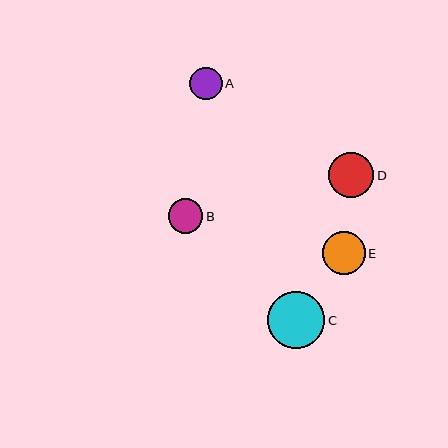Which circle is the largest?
Circle C is the largest with a size of approximately 57 pixels.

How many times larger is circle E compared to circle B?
Circle E is approximately 1.2 times the size of circle B.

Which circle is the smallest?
Circle A is the smallest with a size of approximately 32 pixels.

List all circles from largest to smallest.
From largest to smallest: C, D, E, B, A.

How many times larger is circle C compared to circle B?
Circle C is approximately 1.7 times the size of circle B.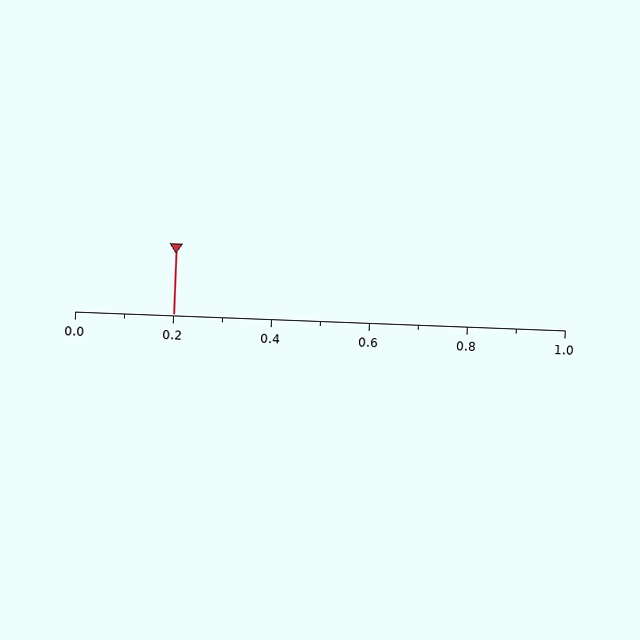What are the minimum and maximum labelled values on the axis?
The axis runs from 0.0 to 1.0.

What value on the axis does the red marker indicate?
The marker indicates approximately 0.2.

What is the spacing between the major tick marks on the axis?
The major ticks are spaced 0.2 apart.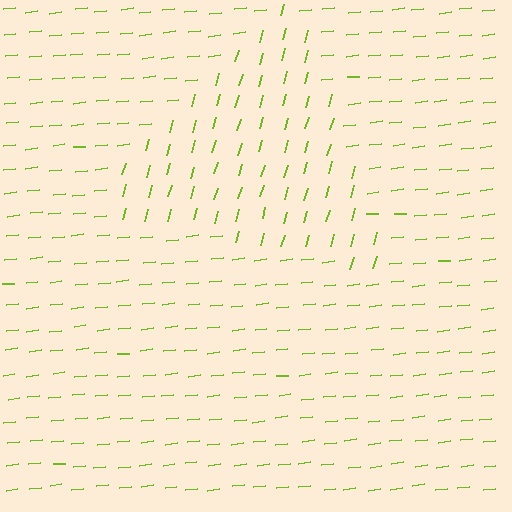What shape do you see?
I see a triangle.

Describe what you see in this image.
The image is filled with small lime line segments. A triangle region in the image has lines oriented differently from the surrounding lines, creating a visible texture boundary.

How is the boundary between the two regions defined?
The boundary is defined purely by a change in line orientation (approximately 67 degrees difference). All lines are the same color and thickness.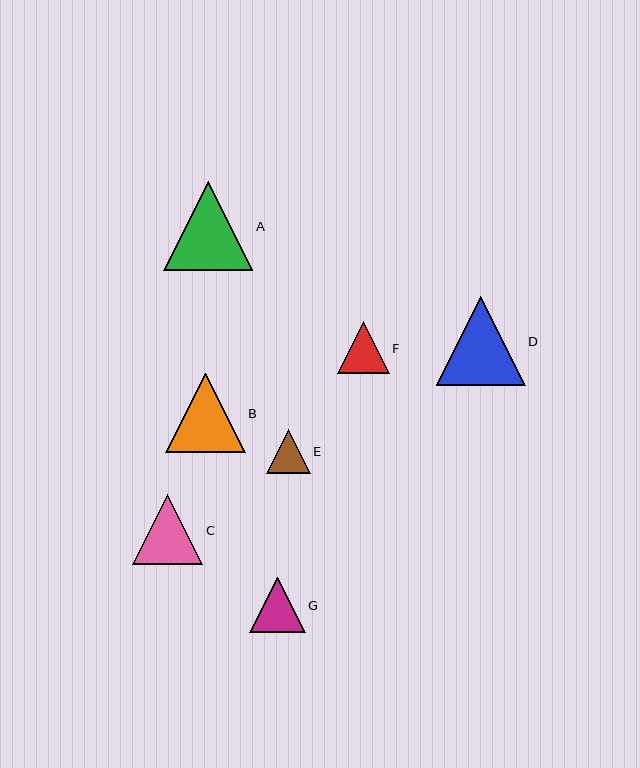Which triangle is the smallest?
Triangle E is the smallest with a size of approximately 43 pixels.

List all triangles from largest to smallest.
From largest to smallest: D, A, B, C, G, F, E.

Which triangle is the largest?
Triangle D is the largest with a size of approximately 89 pixels.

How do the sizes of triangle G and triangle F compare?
Triangle G and triangle F are approximately the same size.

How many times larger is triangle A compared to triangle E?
Triangle A is approximately 2.0 times the size of triangle E.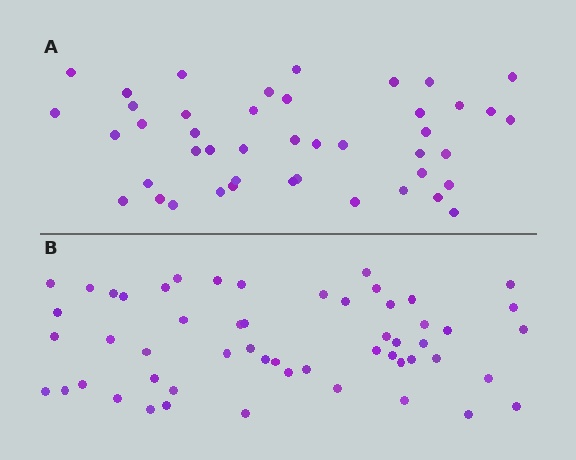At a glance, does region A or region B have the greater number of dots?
Region B (the bottom region) has more dots.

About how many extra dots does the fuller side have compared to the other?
Region B has roughly 10 or so more dots than region A.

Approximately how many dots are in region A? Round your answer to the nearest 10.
About 40 dots. (The exact count is 44, which rounds to 40.)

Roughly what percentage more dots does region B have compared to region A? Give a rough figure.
About 25% more.